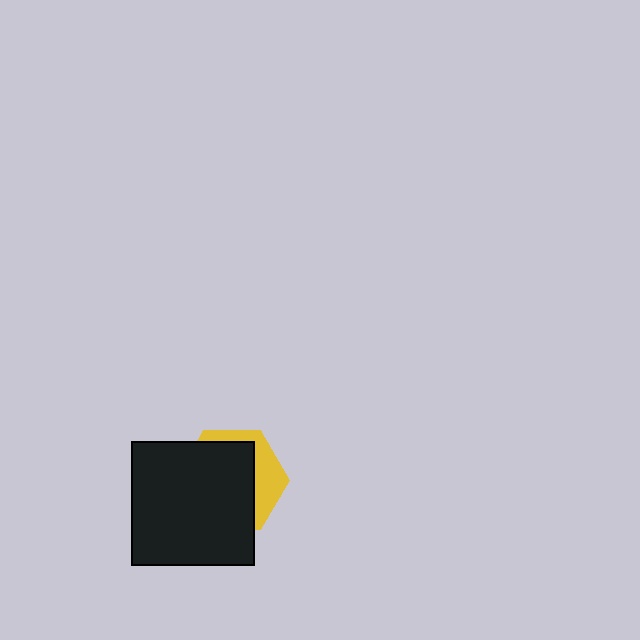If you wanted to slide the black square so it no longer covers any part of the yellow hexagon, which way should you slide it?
Slide it toward the lower-left — that is the most direct way to separate the two shapes.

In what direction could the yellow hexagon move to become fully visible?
The yellow hexagon could move toward the upper-right. That would shift it out from behind the black square entirely.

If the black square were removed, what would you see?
You would see the complete yellow hexagon.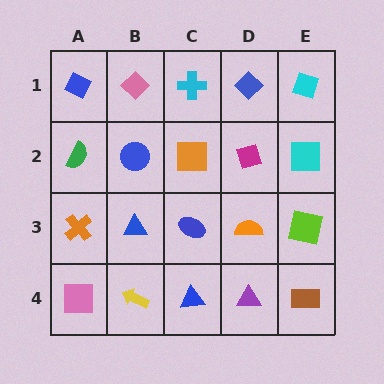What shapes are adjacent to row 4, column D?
An orange semicircle (row 3, column D), a blue triangle (row 4, column C), a brown rectangle (row 4, column E).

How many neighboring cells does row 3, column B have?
4.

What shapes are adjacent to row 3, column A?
A green semicircle (row 2, column A), a pink square (row 4, column A), a blue triangle (row 3, column B).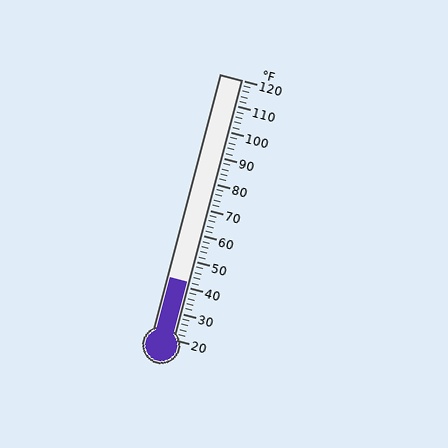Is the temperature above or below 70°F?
The temperature is below 70°F.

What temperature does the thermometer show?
The thermometer shows approximately 42°F.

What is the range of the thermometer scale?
The thermometer scale ranges from 20°F to 120°F.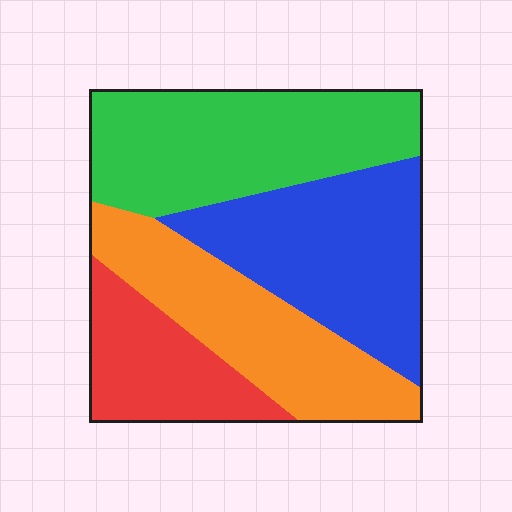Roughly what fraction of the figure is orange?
Orange takes up between a sixth and a third of the figure.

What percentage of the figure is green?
Green takes up about one third (1/3) of the figure.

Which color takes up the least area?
Red, at roughly 15%.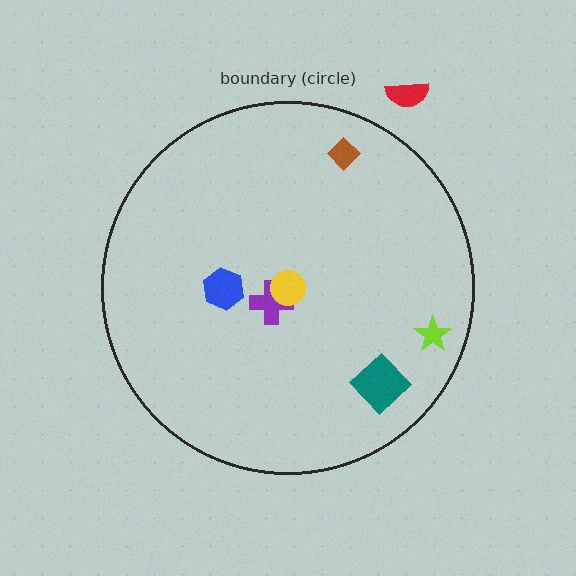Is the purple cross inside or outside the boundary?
Inside.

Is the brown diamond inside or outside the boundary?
Inside.